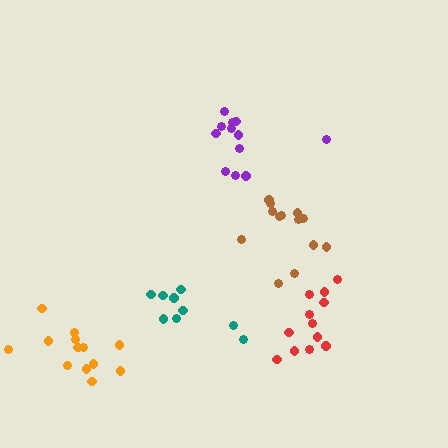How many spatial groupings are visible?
There are 5 spatial groupings.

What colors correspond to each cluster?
The clusters are colored: teal, brown, orange, red, purple.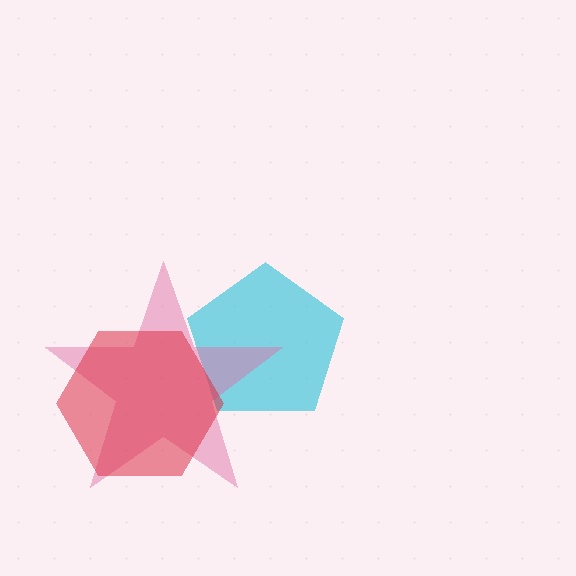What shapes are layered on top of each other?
The layered shapes are: a cyan pentagon, a pink star, a red hexagon.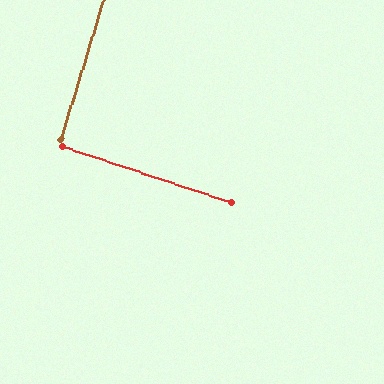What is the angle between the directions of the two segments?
Approximately 89 degrees.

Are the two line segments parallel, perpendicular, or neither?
Perpendicular — they meet at approximately 89°.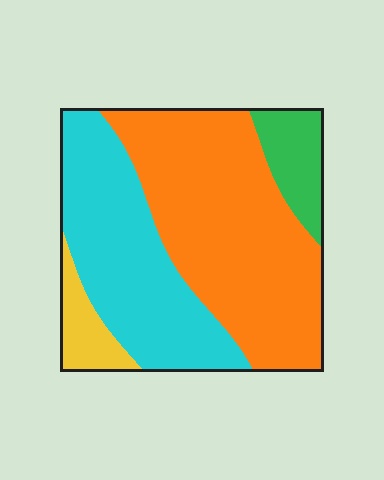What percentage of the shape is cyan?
Cyan takes up about one third (1/3) of the shape.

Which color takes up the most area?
Orange, at roughly 50%.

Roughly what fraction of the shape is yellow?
Yellow covers roughly 5% of the shape.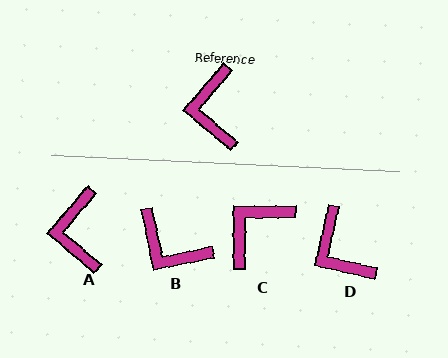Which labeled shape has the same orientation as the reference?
A.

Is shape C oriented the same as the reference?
No, it is off by about 49 degrees.